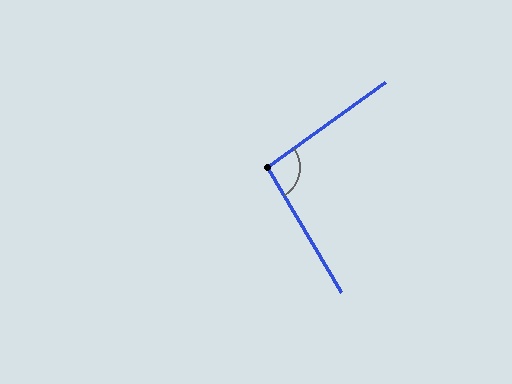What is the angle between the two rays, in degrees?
Approximately 95 degrees.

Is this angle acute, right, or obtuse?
It is obtuse.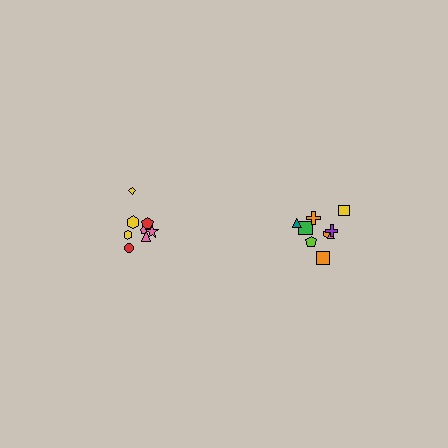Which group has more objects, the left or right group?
The right group.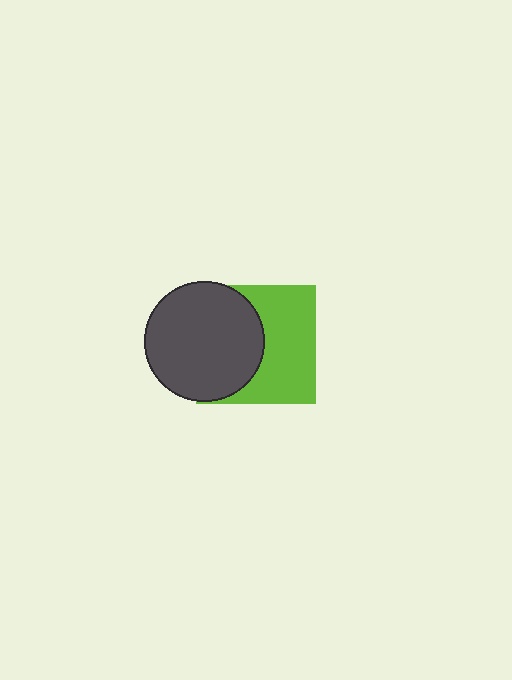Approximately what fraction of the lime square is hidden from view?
Roughly 48% of the lime square is hidden behind the dark gray circle.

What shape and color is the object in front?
The object in front is a dark gray circle.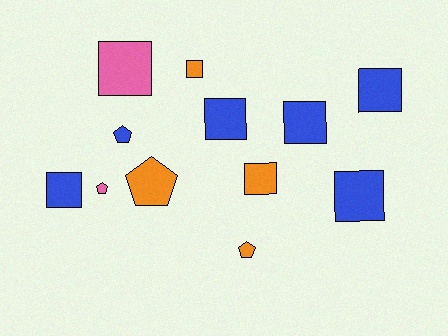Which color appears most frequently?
Blue, with 6 objects.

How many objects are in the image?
There are 12 objects.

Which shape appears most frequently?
Square, with 8 objects.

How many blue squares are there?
There are 5 blue squares.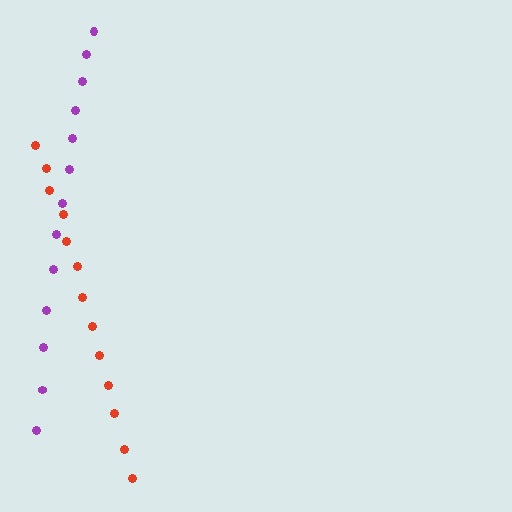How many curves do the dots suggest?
There are 2 distinct paths.